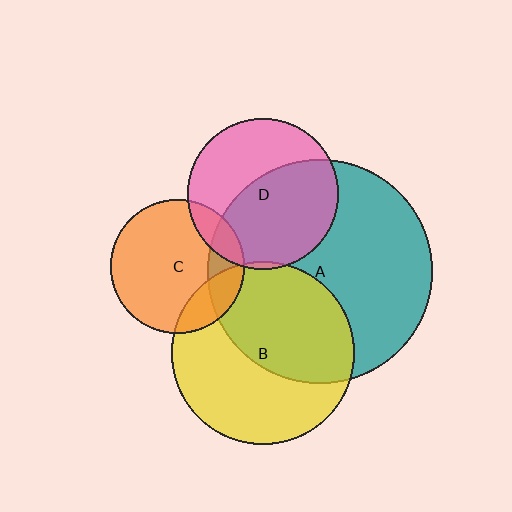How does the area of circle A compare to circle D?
Approximately 2.2 times.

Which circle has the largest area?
Circle A (teal).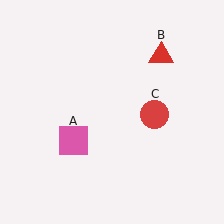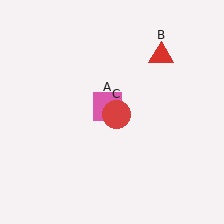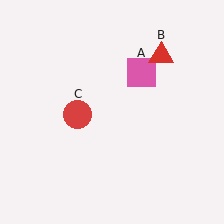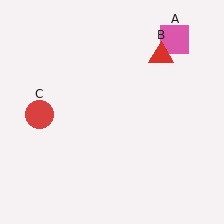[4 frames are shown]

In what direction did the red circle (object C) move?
The red circle (object C) moved left.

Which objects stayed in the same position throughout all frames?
Red triangle (object B) remained stationary.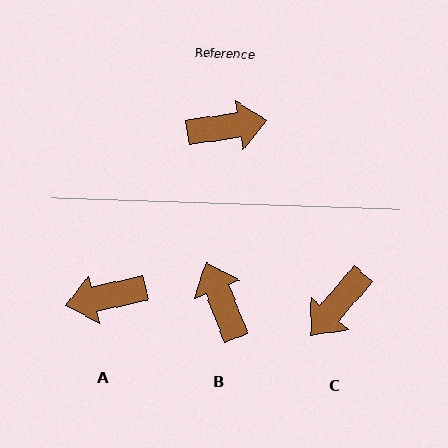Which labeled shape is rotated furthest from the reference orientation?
A, about 176 degrees away.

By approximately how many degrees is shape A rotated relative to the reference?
Approximately 176 degrees clockwise.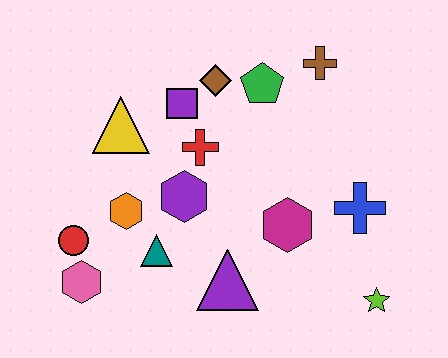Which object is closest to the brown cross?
The green pentagon is closest to the brown cross.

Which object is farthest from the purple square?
The lime star is farthest from the purple square.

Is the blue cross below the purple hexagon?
Yes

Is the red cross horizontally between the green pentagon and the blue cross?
No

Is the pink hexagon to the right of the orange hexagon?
No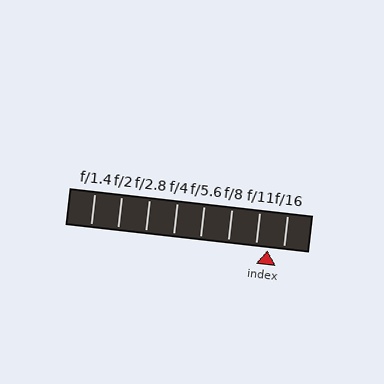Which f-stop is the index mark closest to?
The index mark is closest to f/11.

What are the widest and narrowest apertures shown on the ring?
The widest aperture shown is f/1.4 and the narrowest is f/16.